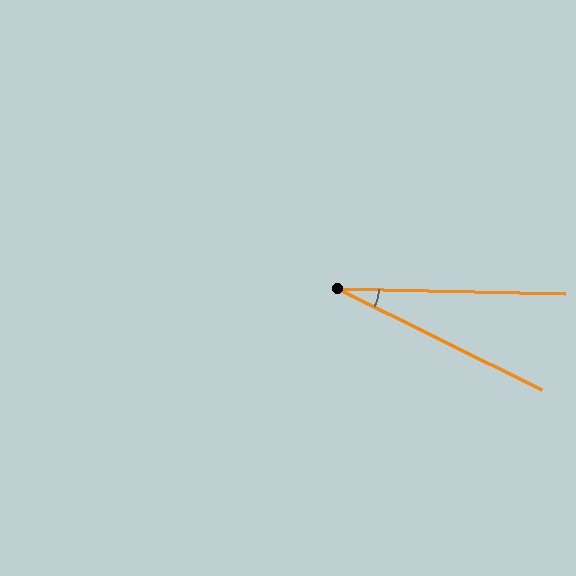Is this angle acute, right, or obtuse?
It is acute.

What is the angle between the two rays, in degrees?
Approximately 25 degrees.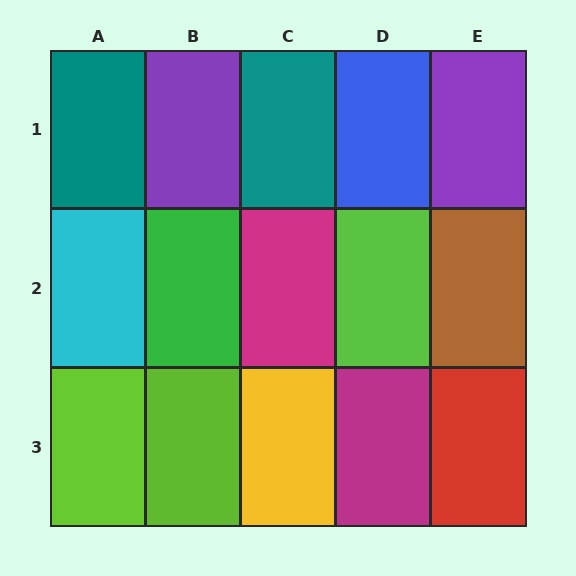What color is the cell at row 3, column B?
Lime.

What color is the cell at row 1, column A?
Teal.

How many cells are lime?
3 cells are lime.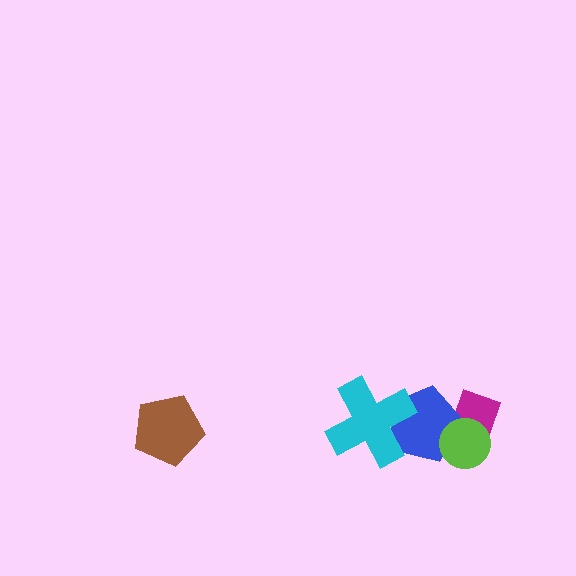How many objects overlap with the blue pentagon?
3 objects overlap with the blue pentagon.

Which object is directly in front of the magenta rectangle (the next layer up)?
The blue pentagon is directly in front of the magenta rectangle.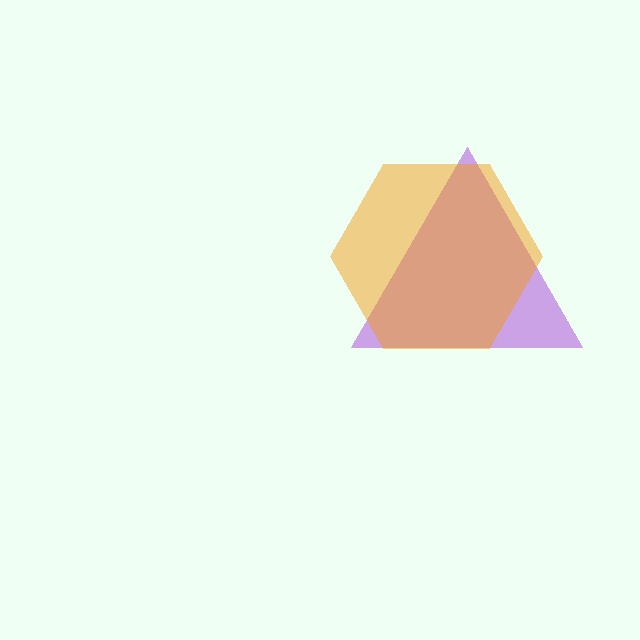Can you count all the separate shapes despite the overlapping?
Yes, there are 2 separate shapes.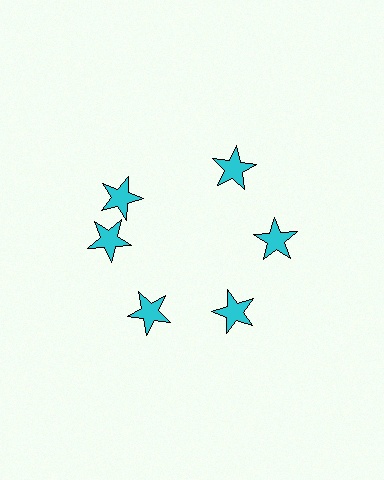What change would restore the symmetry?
The symmetry would be restored by rotating it back into even spacing with its neighbors so that all 6 stars sit at equal angles and equal distance from the center.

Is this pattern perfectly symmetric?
No. The 6 cyan stars are arranged in a ring, but one element near the 11 o'clock position is rotated out of alignment along the ring, breaking the 6-fold rotational symmetry.